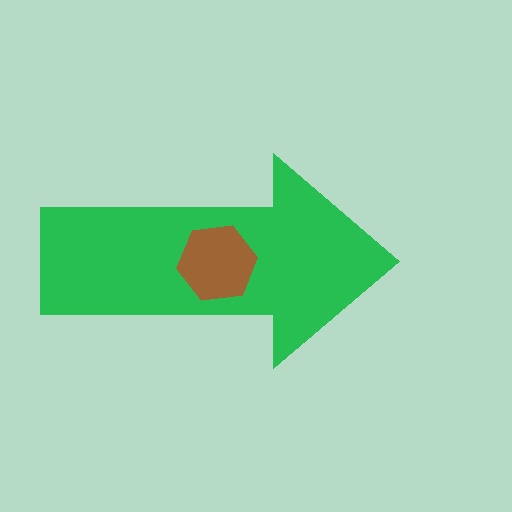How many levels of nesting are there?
2.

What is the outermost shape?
The green arrow.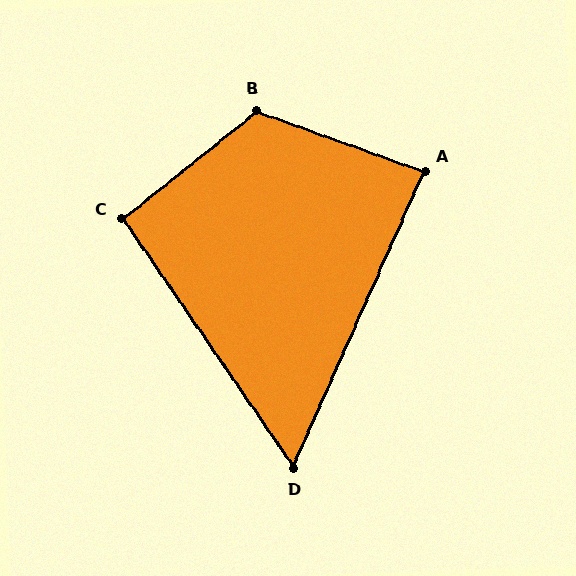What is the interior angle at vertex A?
Approximately 86 degrees (approximately right).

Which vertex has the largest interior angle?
B, at approximately 121 degrees.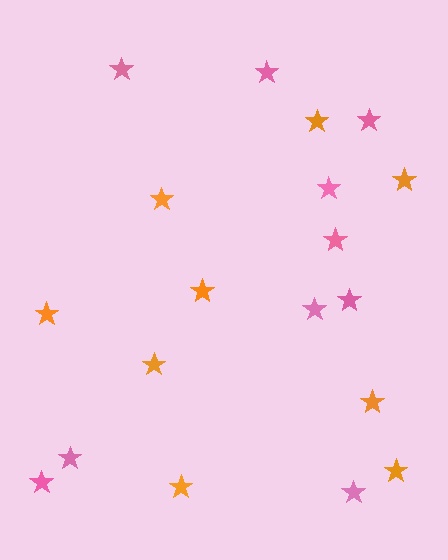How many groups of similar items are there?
There are 2 groups: one group of orange stars (9) and one group of pink stars (10).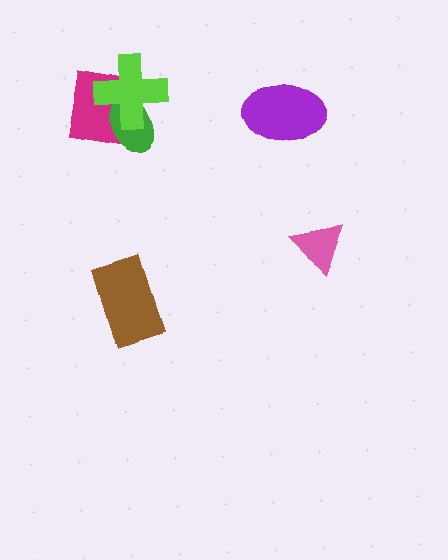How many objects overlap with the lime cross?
2 objects overlap with the lime cross.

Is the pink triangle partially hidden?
No, no other shape covers it.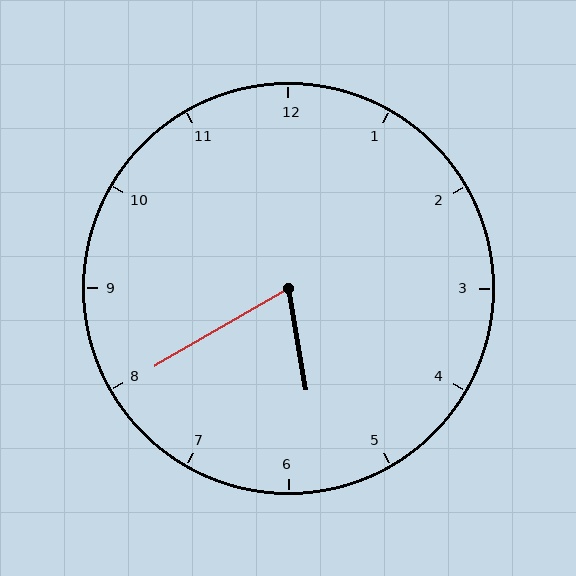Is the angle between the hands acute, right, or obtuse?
It is acute.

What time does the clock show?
5:40.